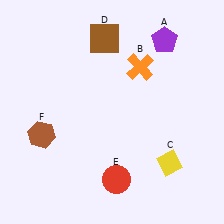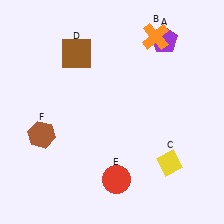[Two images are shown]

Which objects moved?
The objects that moved are: the orange cross (B), the brown square (D).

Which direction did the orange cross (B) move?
The orange cross (B) moved up.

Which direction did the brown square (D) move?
The brown square (D) moved left.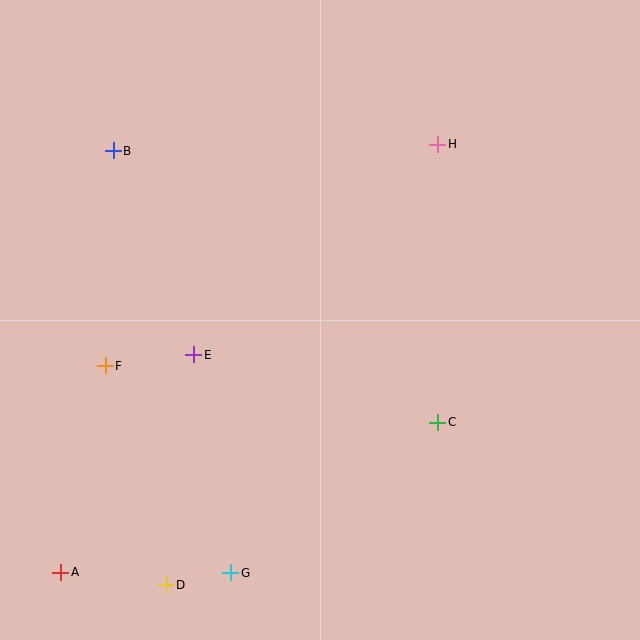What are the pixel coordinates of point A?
Point A is at (61, 572).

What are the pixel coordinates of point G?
Point G is at (231, 573).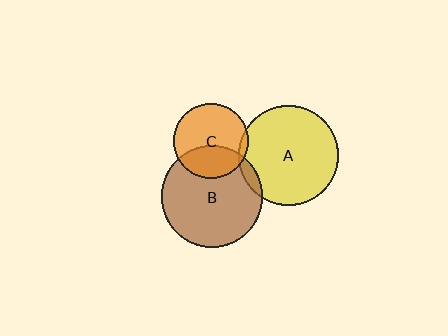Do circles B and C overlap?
Yes.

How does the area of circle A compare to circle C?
Approximately 1.8 times.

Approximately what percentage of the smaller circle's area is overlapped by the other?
Approximately 35%.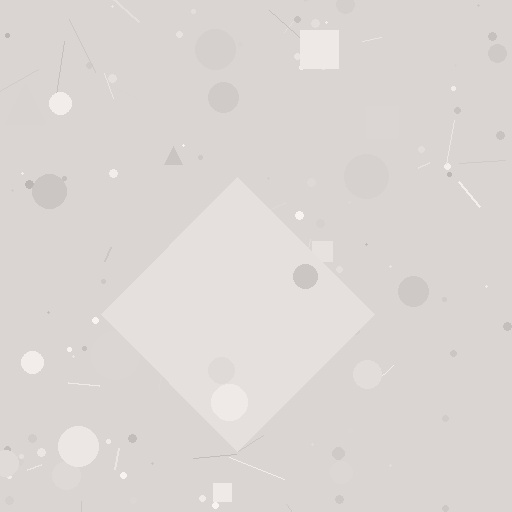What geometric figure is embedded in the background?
A diamond is embedded in the background.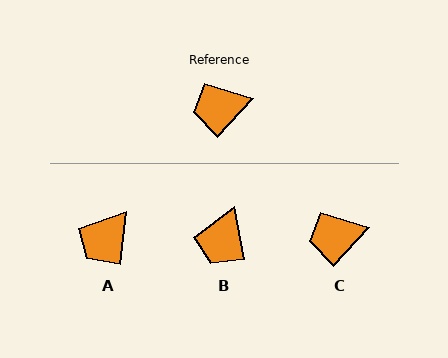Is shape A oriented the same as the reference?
No, it is off by about 36 degrees.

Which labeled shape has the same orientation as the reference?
C.